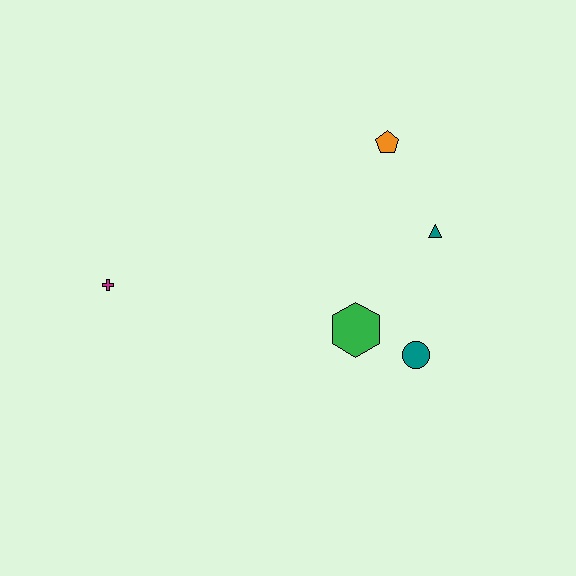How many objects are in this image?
There are 5 objects.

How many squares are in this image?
There are no squares.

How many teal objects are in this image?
There are 2 teal objects.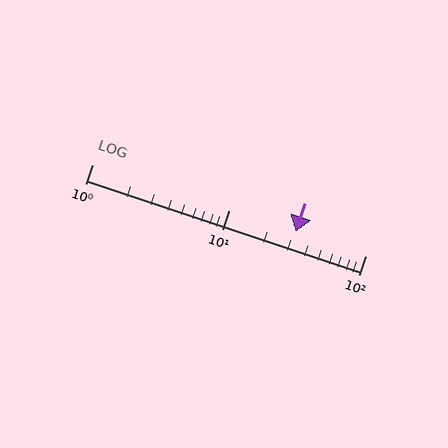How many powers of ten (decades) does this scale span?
The scale spans 2 decades, from 1 to 100.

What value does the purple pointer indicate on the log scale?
The pointer indicates approximately 31.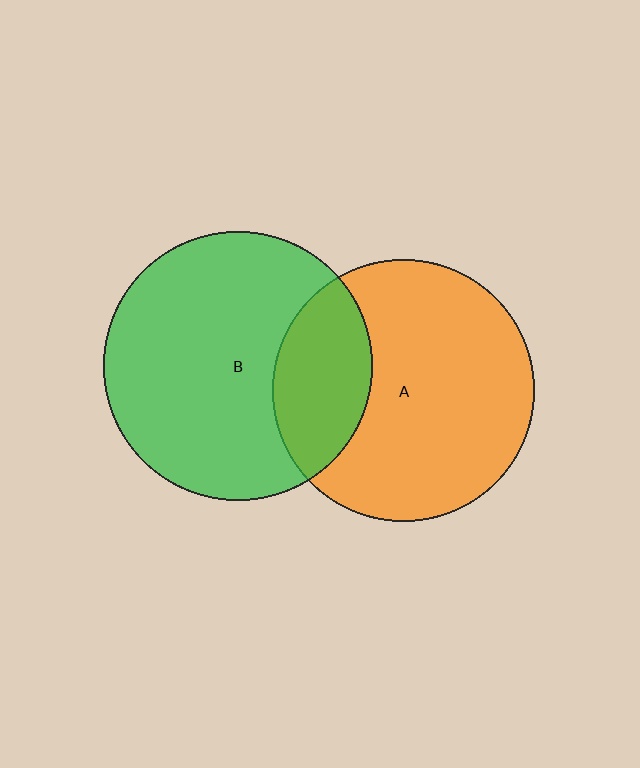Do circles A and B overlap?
Yes.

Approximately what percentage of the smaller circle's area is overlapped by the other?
Approximately 25%.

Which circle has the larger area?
Circle B (green).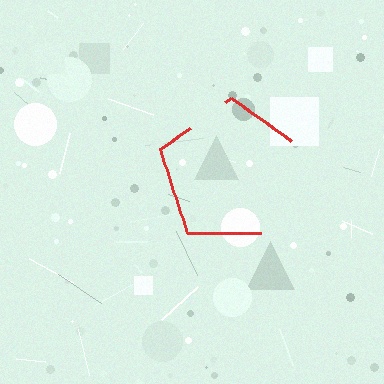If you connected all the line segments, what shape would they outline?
They would outline a pentagon.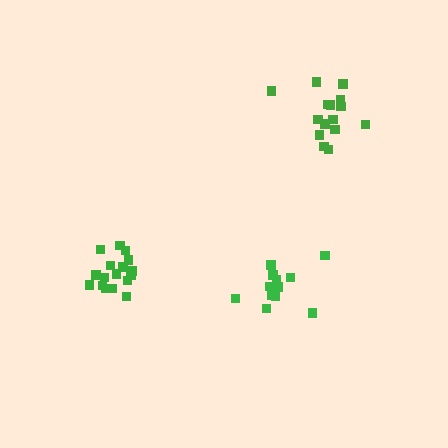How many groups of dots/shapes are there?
There are 3 groups.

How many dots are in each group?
Group 1: 15 dots, Group 2: 17 dots, Group 3: 12 dots (44 total).